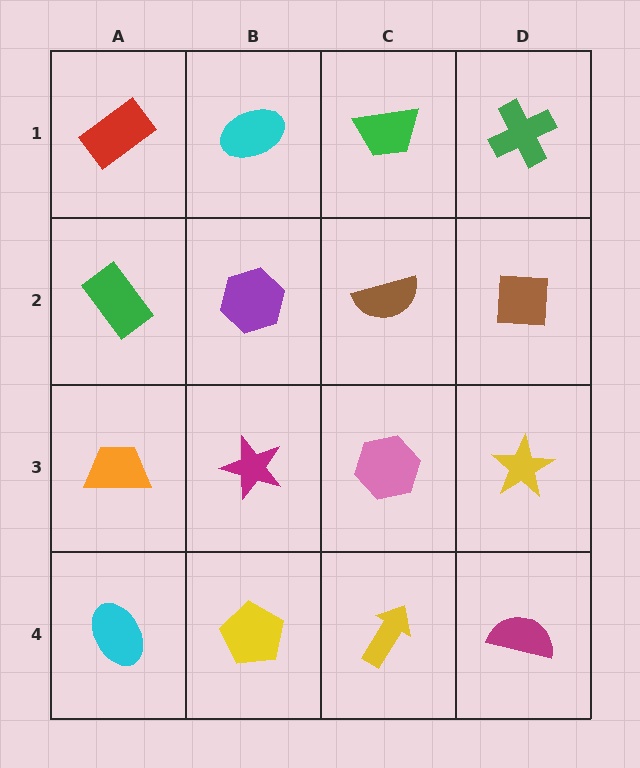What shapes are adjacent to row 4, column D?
A yellow star (row 3, column D), a yellow arrow (row 4, column C).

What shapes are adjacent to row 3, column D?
A brown square (row 2, column D), a magenta semicircle (row 4, column D), a pink hexagon (row 3, column C).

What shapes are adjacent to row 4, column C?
A pink hexagon (row 3, column C), a yellow pentagon (row 4, column B), a magenta semicircle (row 4, column D).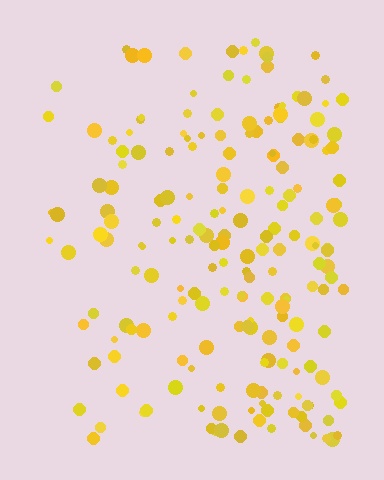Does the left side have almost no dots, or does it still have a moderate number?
Still a moderate number, just noticeably fewer than the right.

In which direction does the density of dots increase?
From left to right, with the right side densest.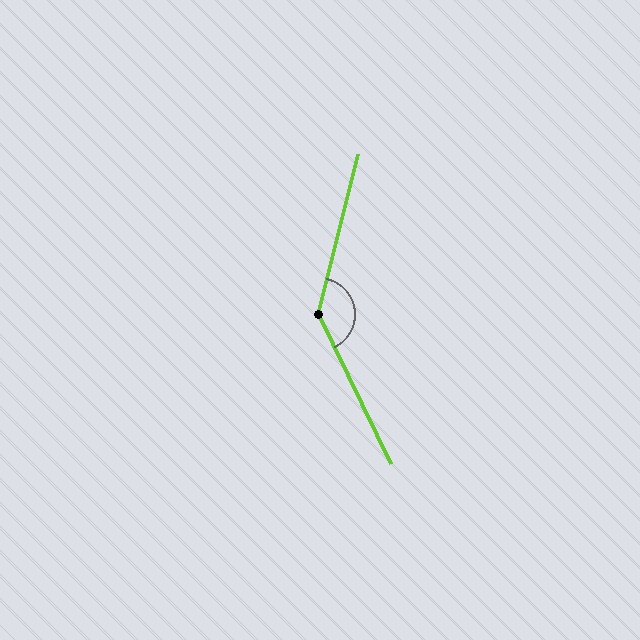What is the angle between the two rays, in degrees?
Approximately 140 degrees.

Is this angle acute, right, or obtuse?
It is obtuse.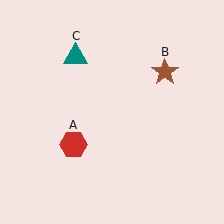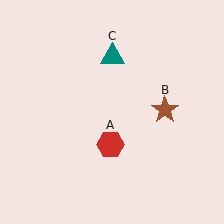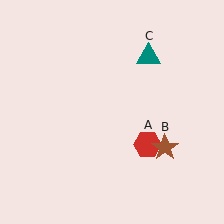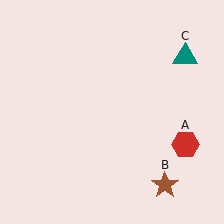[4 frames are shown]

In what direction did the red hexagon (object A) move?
The red hexagon (object A) moved right.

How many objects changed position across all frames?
3 objects changed position: red hexagon (object A), brown star (object B), teal triangle (object C).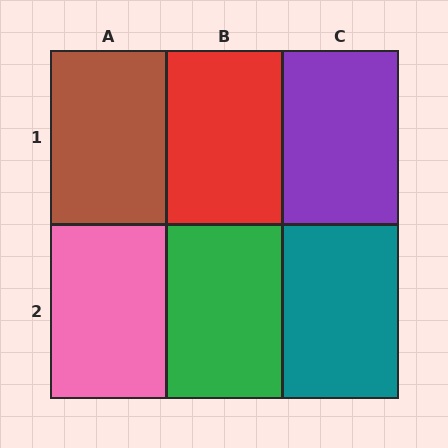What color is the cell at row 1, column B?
Red.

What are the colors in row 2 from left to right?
Pink, green, teal.